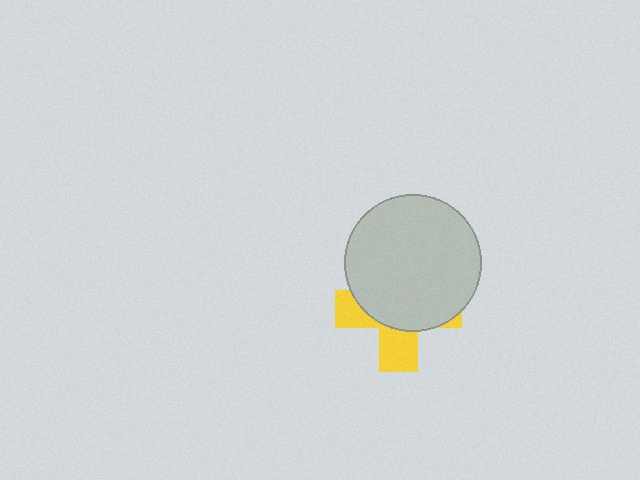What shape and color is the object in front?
The object in front is a light gray circle.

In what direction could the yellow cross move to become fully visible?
The yellow cross could move down. That would shift it out from behind the light gray circle entirely.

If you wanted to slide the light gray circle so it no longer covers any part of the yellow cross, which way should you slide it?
Slide it up — that is the most direct way to separate the two shapes.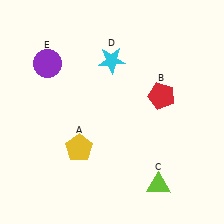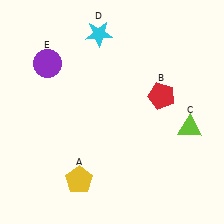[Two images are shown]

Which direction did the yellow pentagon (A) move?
The yellow pentagon (A) moved down.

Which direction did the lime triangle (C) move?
The lime triangle (C) moved up.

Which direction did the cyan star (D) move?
The cyan star (D) moved up.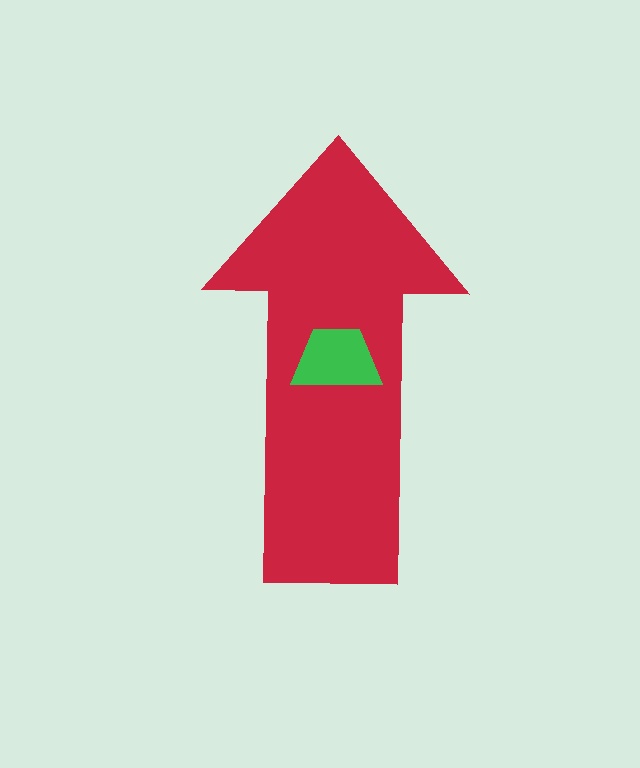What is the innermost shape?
The green trapezoid.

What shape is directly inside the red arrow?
The green trapezoid.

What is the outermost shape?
The red arrow.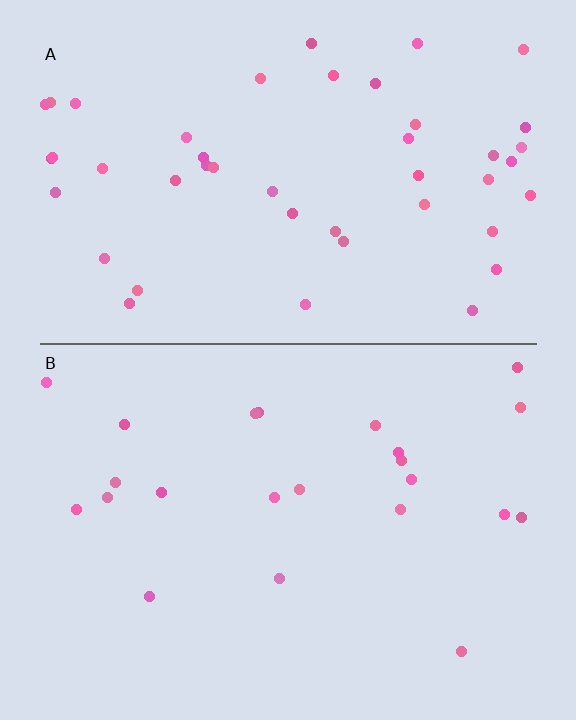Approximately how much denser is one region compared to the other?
Approximately 2.0× — region A over region B.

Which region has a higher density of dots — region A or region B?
A (the top).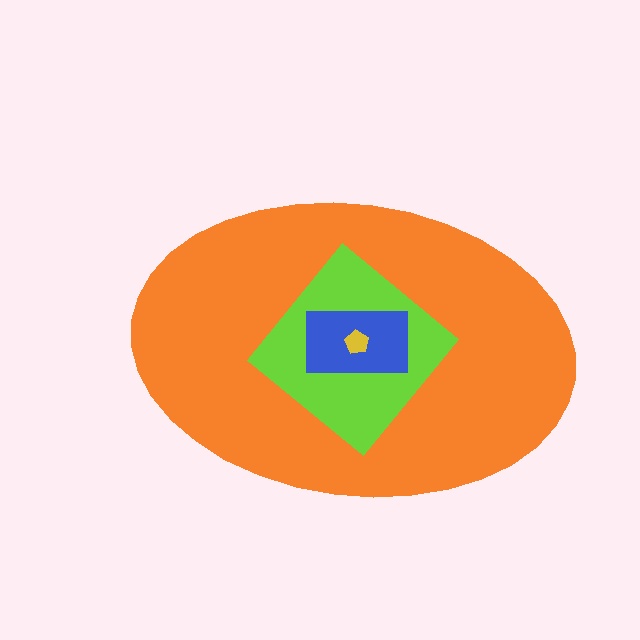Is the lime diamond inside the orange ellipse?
Yes.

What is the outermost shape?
The orange ellipse.